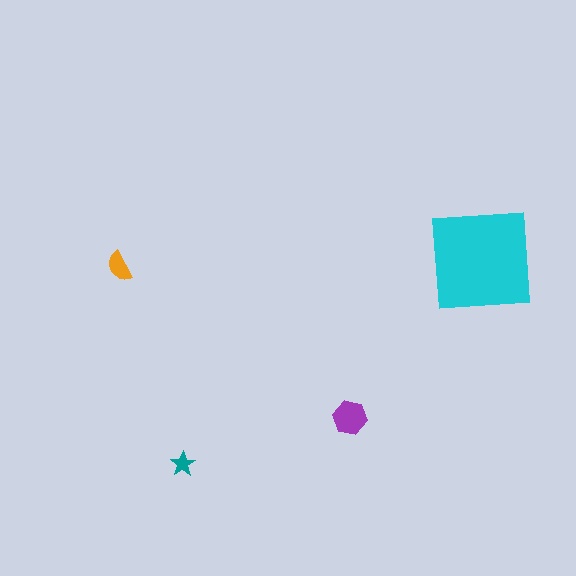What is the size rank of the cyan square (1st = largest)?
1st.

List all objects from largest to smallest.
The cyan square, the purple hexagon, the orange semicircle, the teal star.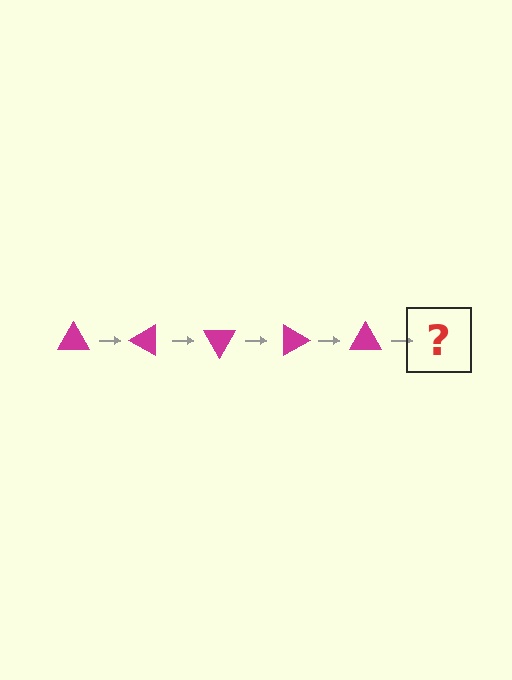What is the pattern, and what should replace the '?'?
The pattern is that the triangle rotates 30 degrees each step. The '?' should be a magenta triangle rotated 150 degrees.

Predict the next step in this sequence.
The next step is a magenta triangle rotated 150 degrees.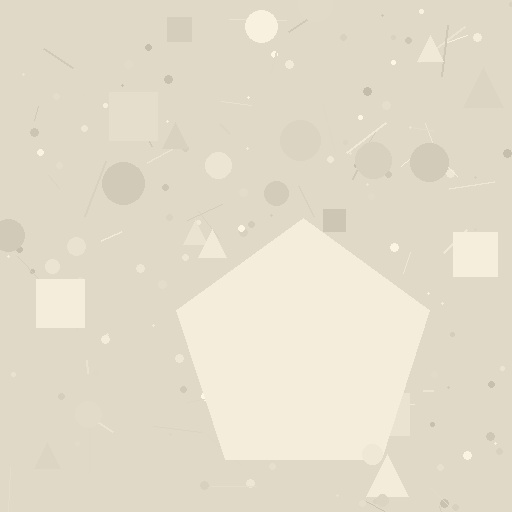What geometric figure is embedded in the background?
A pentagon is embedded in the background.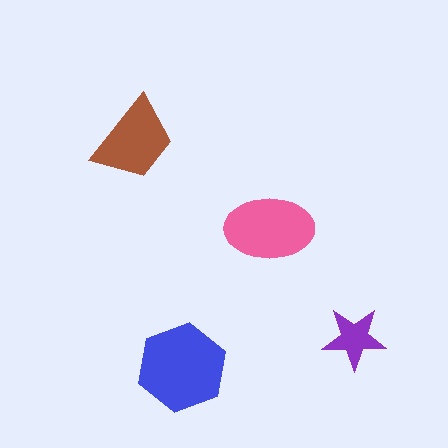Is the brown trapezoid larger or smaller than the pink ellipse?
Smaller.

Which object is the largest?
The blue hexagon.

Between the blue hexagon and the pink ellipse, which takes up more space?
The blue hexagon.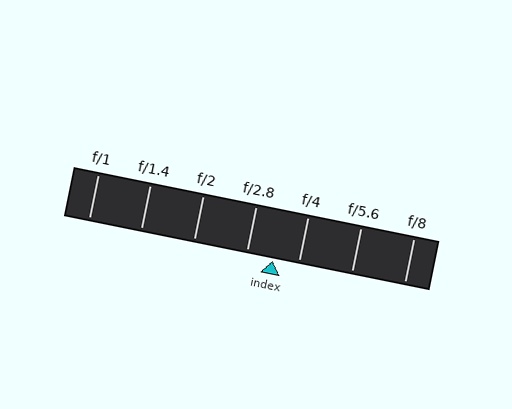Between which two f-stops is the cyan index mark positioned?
The index mark is between f/2.8 and f/4.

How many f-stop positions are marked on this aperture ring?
There are 7 f-stop positions marked.